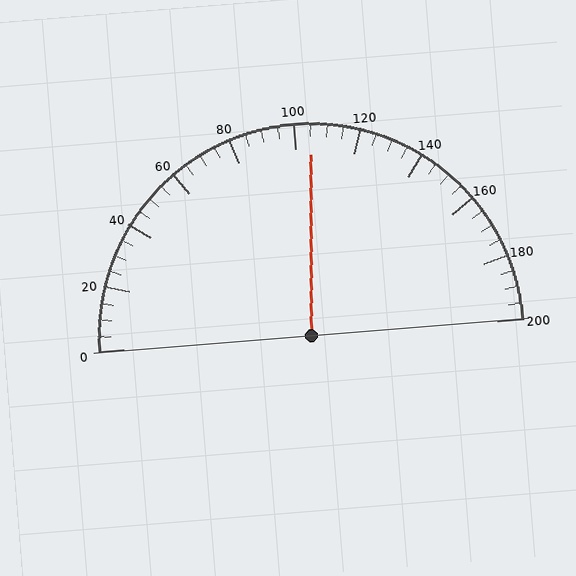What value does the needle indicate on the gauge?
The needle indicates approximately 105.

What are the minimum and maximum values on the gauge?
The gauge ranges from 0 to 200.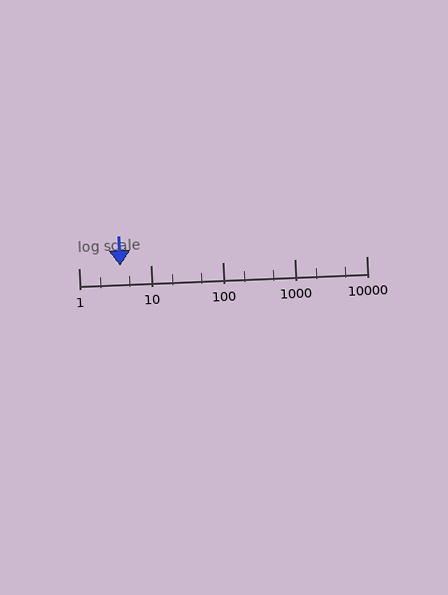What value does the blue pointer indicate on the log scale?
The pointer indicates approximately 3.8.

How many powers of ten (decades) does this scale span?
The scale spans 4 decades, from 1 to 10000.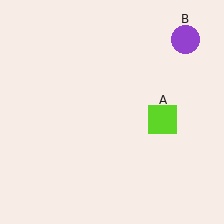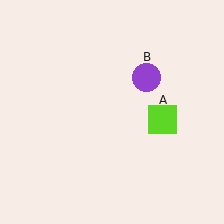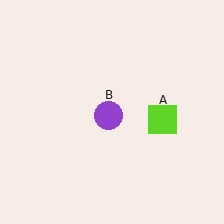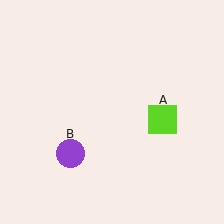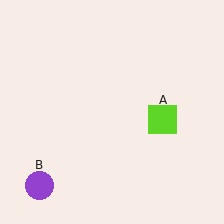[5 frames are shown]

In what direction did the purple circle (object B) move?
The purple circle (object B) moved down and to the left.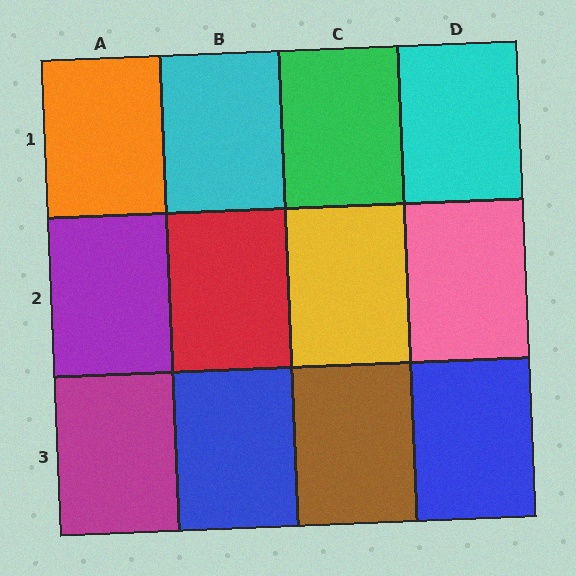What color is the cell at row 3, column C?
Brown.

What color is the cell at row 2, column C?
Yellow.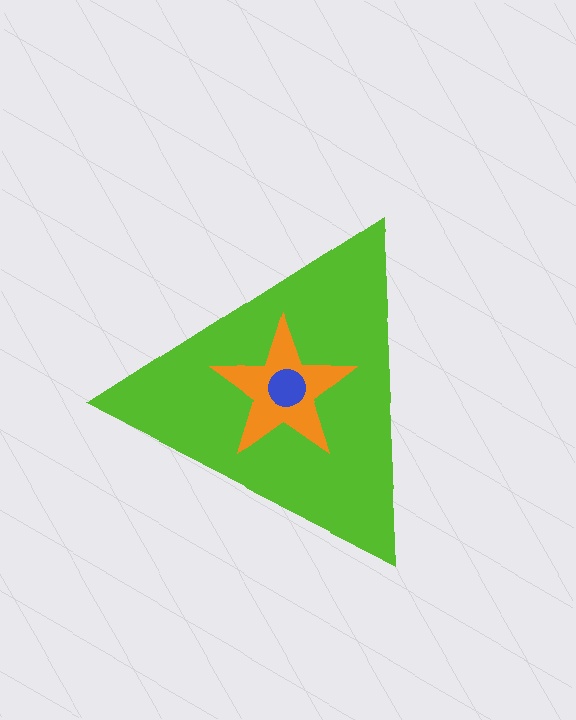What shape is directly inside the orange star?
The blue circle.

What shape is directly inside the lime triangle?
The orange star.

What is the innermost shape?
The blue circle.